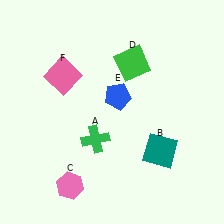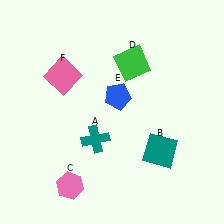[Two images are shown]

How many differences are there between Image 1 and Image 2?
There is 1 difference between the two images.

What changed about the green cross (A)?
In Image 1, A is green. In Image 2, it changed to teal.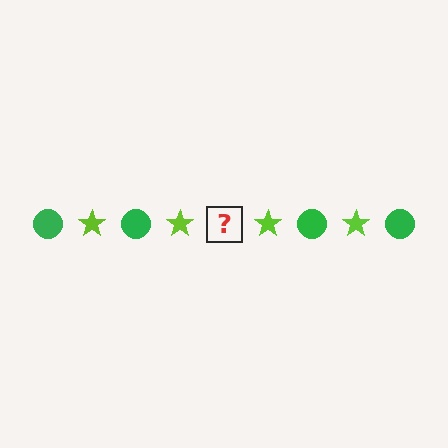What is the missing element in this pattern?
The missing element is a green circle.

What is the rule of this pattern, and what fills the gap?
The rule is that the pattern alternates between green circle and lime star. The gap should be filled with a green circle.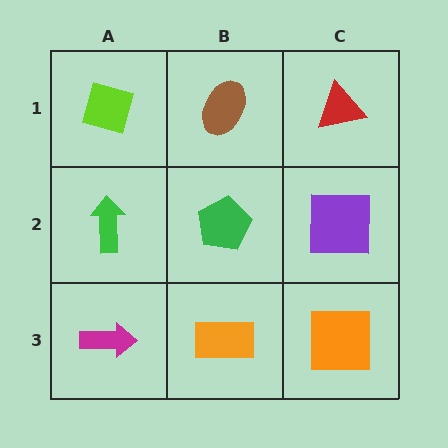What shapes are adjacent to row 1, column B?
A green pentagon (row 2, column B), a lime square (row 1, column A), a red triangle (row 1, column C).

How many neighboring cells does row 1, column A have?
2.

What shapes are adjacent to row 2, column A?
A lime square (row 1, column A), a magenta arrow (row 3, column A), a green pentagon (row 2, column B).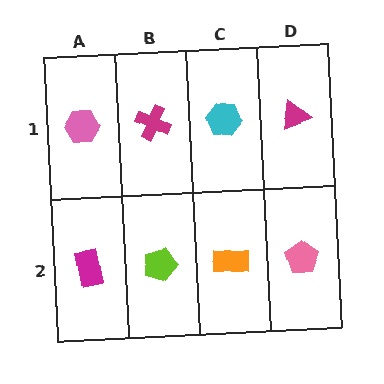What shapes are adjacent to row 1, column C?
An orange rectangle (row 2, column C), a magenta cross (row 1, column B), a magenta triangle (row 1, column D).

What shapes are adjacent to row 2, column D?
A magenta triangle (row 1, column D), an orange rectangle (row 2, column C).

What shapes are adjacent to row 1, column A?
A magenta rectangle (row 2, column A), a magenta cross (row 1, column B).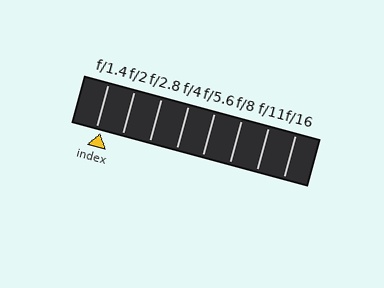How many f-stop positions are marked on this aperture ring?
There are 8 f-stop positions marked.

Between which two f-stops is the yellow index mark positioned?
The index mark is between f/1.4 and f/2.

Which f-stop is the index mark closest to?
The index mark is closest to f/1.4.